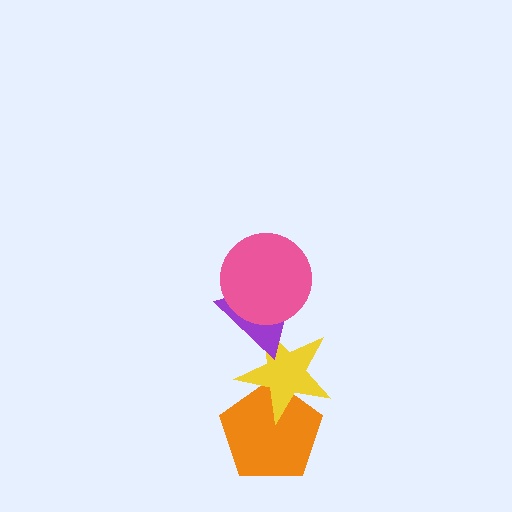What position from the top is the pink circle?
The pink circle is 1st from the top.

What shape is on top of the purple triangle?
The pink circle is on top of the purple triangle.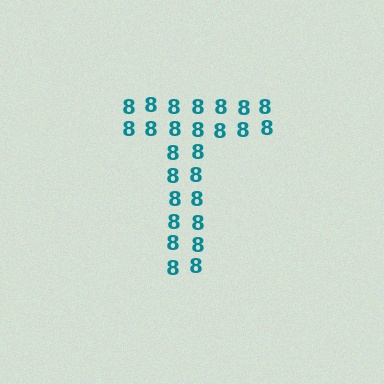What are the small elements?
The small elements are digit 8's.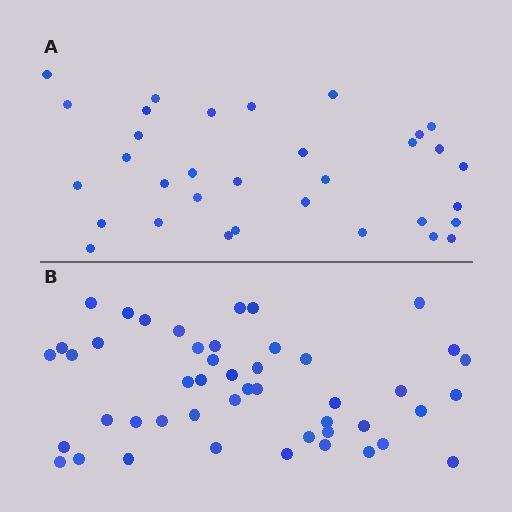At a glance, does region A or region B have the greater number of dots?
Region B (the bottom region) has more dots.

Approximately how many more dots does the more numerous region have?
Region B has approximately 15 more dots than region A.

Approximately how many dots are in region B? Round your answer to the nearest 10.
About 50 dots. (The exact count is 47, which rounds to 50.)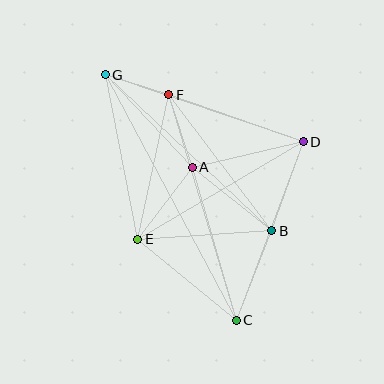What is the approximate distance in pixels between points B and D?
The distance between B and D is approximately 94 pixels.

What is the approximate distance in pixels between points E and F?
The distance between E and F is approximately 148 pixels.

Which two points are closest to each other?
Points F and G are closest to each other.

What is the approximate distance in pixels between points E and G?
The distance between E and G is approximately 168 pixels.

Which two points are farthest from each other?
Points C and G are farthest from each other.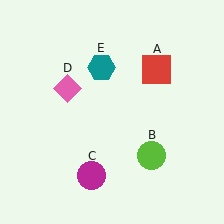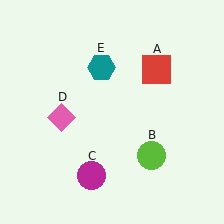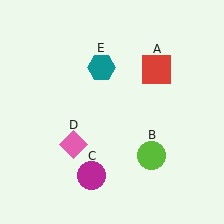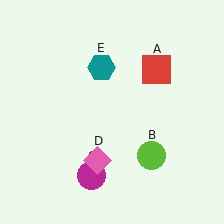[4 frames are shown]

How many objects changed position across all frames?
1 object changed position: pink diamond (object D).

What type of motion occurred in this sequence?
The pink diamond (object D) rotated counterclockwise around the center of the scene.